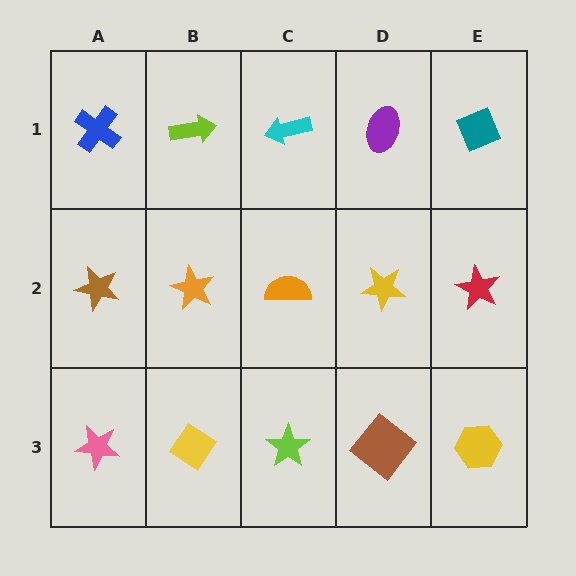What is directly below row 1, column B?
An orange star.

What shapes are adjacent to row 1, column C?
An orange semicircle (row 2, column C), a lime arrow (row 1, column B), a purple ellipse (row 1, column D).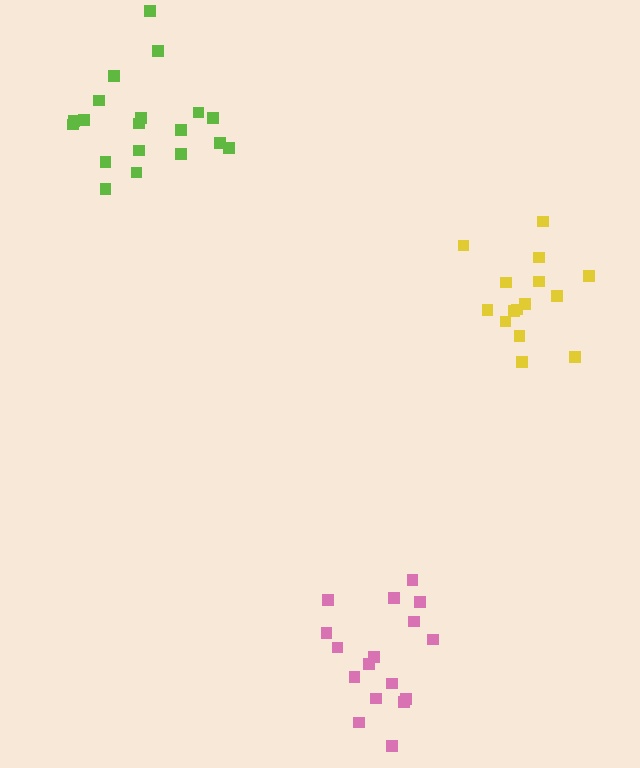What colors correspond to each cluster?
The clusters are colored: yellow, pink, lime.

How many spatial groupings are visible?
There are 3 spatial groupings.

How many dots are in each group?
Group 1: 15 dots, Group 2: 17 dots, Group 3: 19 dots (51 total).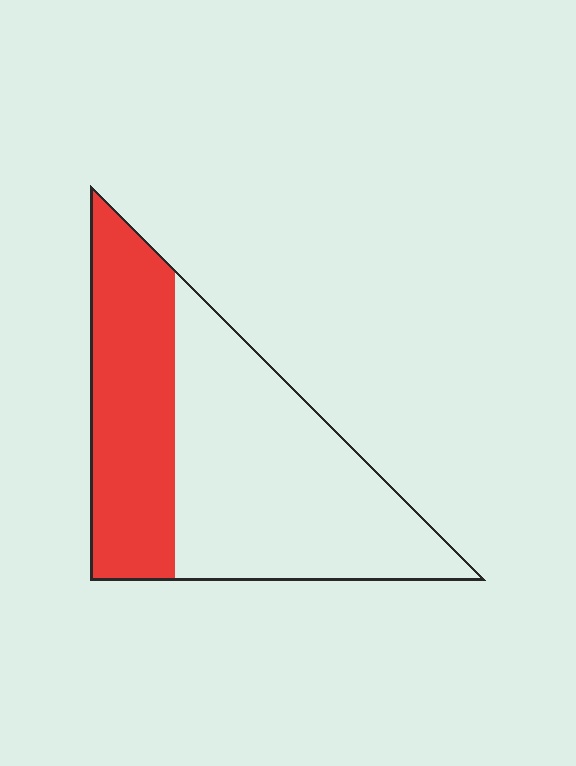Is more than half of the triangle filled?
No.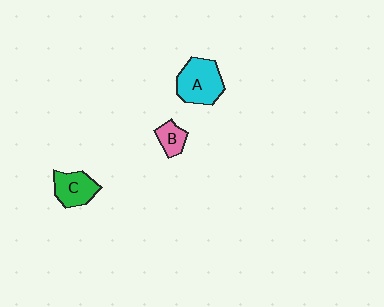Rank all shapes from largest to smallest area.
From largest to smallest: A (cyan), C (green), B (pink).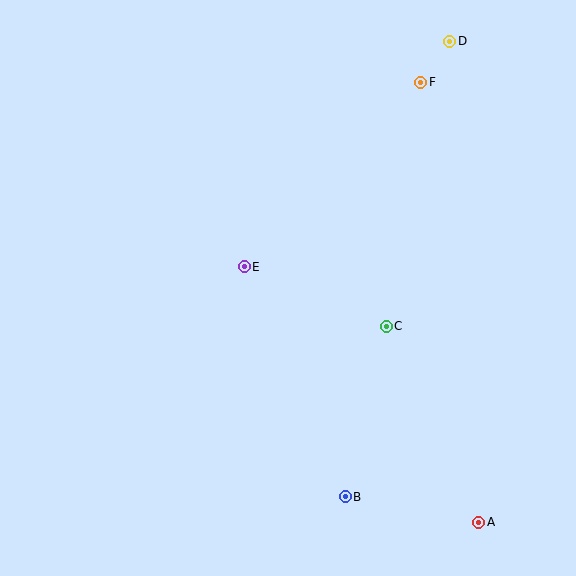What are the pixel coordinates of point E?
Point E is at (244, 267).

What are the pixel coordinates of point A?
Point A is at (479, 522).